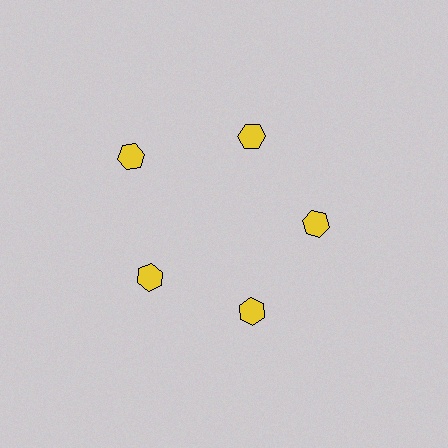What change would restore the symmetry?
The symmetry would be restored by moving it inward, back onto the ring so that all 5 hexagons sit at equal angles and equal distance from the center.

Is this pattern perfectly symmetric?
No. The 5 yellow hexagons are arranged in a ring, but one element near the 10 o'clock position is pushed outward from the center, breaking the 5-fold rotational symmetry.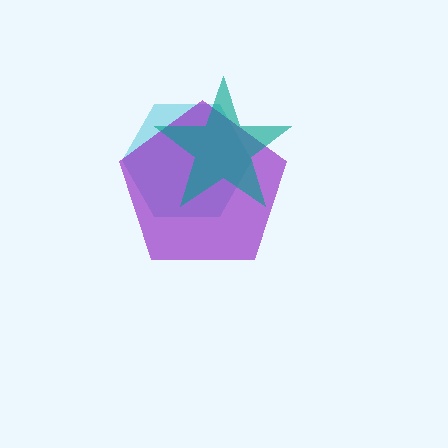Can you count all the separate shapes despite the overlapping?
Yes, there are 3 separate shapes.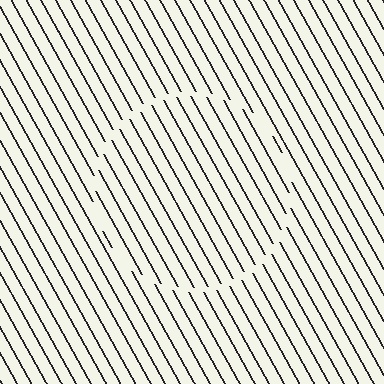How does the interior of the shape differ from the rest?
The interior of the shape contains the same grating, shifted by half a period — the contour is defined by the phase discontinuity where line-ends from the inner and outer gratings abut.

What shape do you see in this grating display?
An illusory circle. The interior of the shape contains the same grating, shifted by half a period — the contour is defined by the phase discontinuity where line-ends from the inner and outer gratings abut.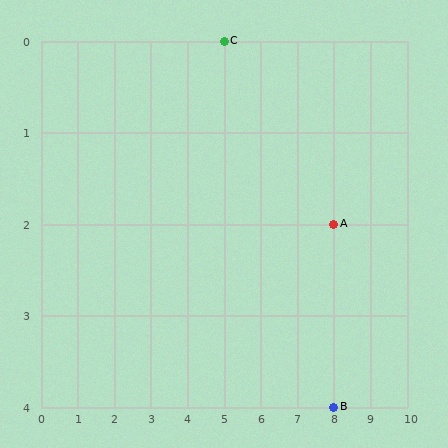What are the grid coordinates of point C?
Point C is at grid coordinates (5, 0).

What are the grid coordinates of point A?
Point A is at grid coordinates (8, 2).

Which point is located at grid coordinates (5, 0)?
Point C is at (5, 0).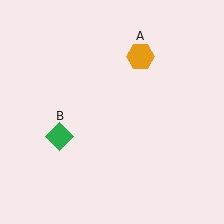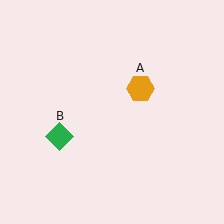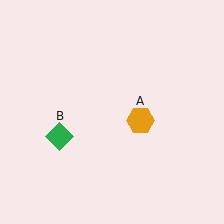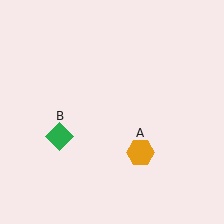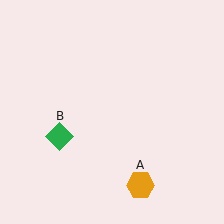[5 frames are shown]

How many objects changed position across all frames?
1 object changed position: orange hexagon (object A).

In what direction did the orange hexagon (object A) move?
The orange hexagon (object A) moved down.